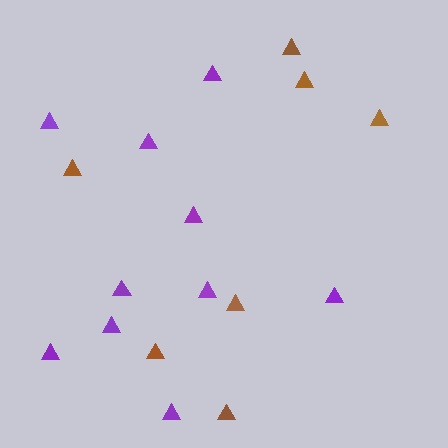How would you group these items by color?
There are 2 groups: one group of purple triangles (10) and one group of brown triangles (7).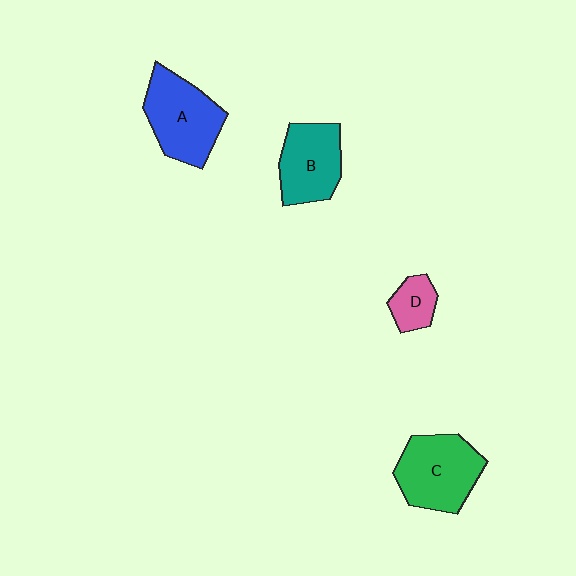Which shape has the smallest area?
Shape D (pink).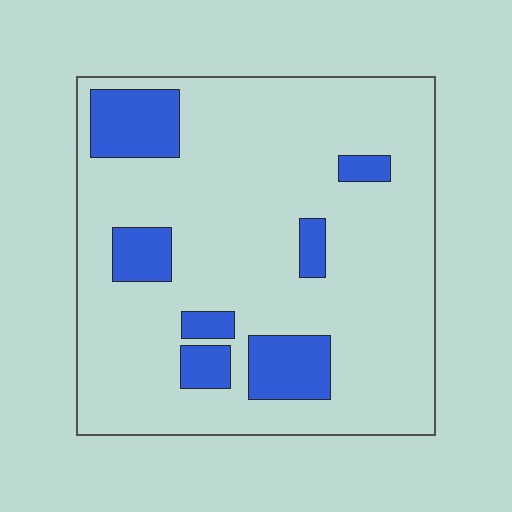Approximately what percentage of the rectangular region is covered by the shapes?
Approximately 15%.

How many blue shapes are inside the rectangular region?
7.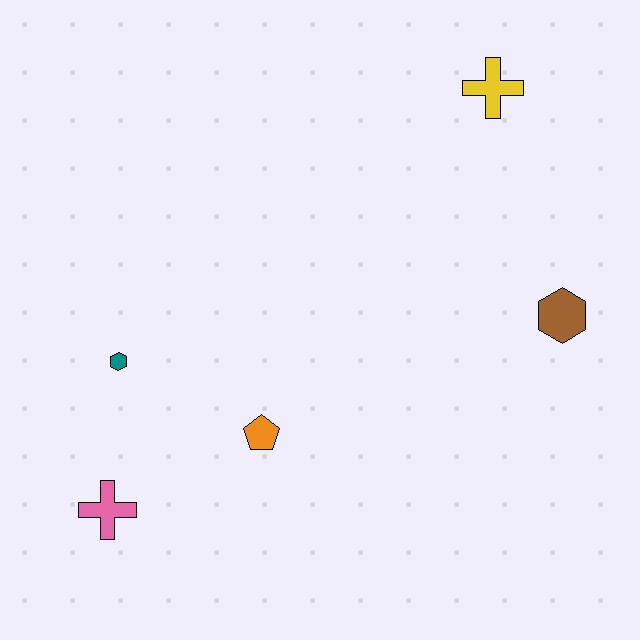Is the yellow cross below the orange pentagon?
No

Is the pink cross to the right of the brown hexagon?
No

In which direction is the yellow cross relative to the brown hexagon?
The yellow cross is above the brown hexagon.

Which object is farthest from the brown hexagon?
The pink cross is farthest from the brown hexagon.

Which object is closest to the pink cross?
The teal hexagon is closest to the pink cross.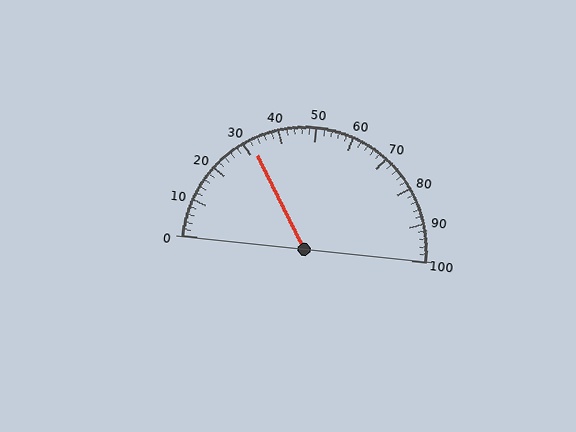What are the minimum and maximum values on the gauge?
The gauge ranges from 0 to 100.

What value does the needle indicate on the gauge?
The needle indicates approximately 32.